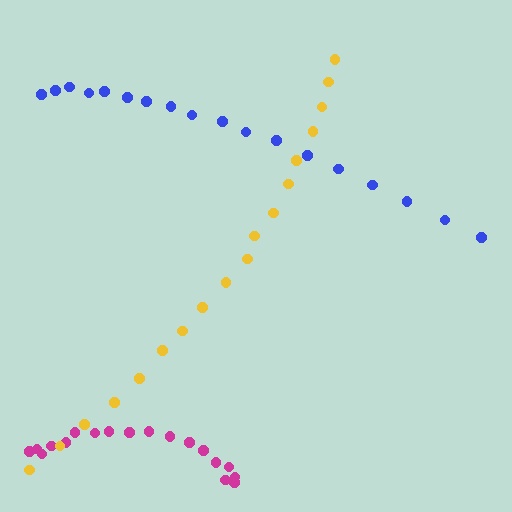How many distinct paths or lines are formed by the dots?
There are 3 distinct paths.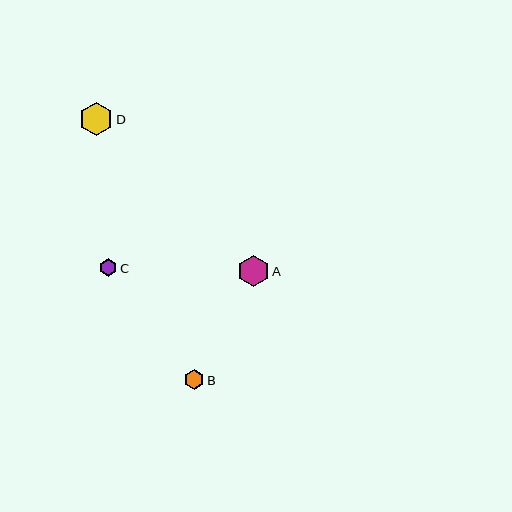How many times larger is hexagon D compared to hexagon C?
Hexagon D is approximately 1.9 times the size of hexagon C.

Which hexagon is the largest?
Hexagon D is the largest with a size of approximately 33 pixels.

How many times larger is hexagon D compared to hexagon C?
Hexagon D is approximately 1.9 times the size of hexagon C.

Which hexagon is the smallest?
Hexagon C is the smallest with a size of approximately 18 pixels.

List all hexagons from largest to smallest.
From largest to smallest: D, A, B, C.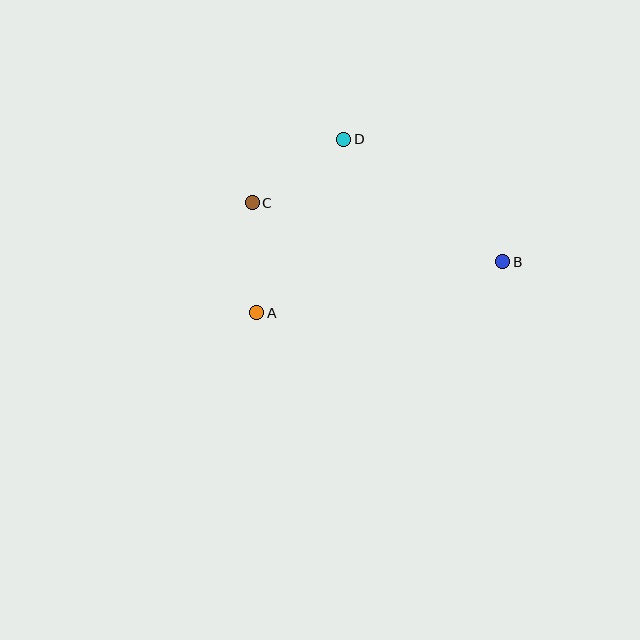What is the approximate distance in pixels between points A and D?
The distance between A and D is approximately 194 pixels.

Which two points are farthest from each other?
Points B and C are farthest from each other.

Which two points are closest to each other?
Points A and C are closest to each other.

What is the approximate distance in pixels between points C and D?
The distance between C and D is approximately 111 pixels.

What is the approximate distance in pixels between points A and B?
The distance between A and B is approximately 251 pixels.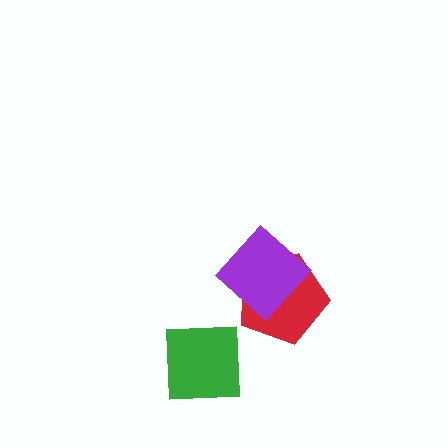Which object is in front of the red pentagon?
The purple diamond is in front of the red pentagon.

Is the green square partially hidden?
No, no other shape covers it.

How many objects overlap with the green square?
0 objects overlap with the green square.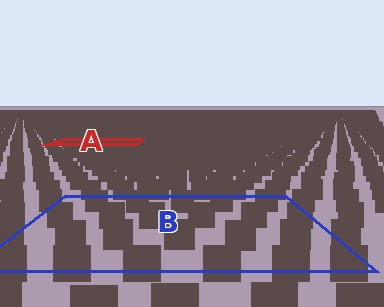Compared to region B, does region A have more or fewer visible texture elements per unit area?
Region A has more texture elements per unit area — they are packed more densely because it is farther away.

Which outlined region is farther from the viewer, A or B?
Region A is farther from the viewer — the texture elements inside it appear smaller and more densely packed.